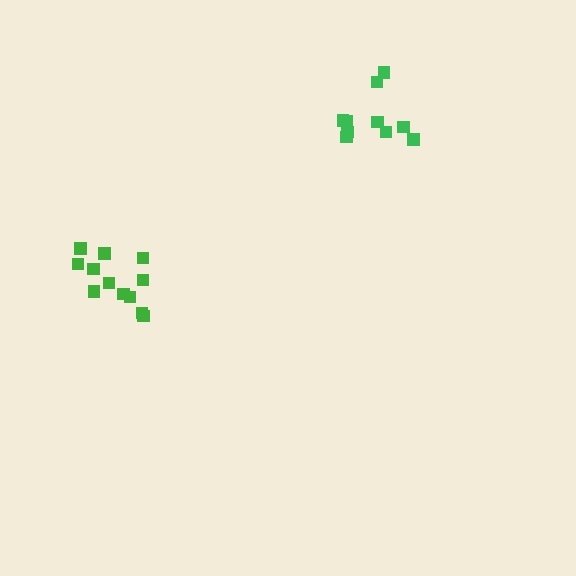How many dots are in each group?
Group 1: 12 dots, Group 2: 10 dots (22 total).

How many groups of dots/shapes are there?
There are 2 groups.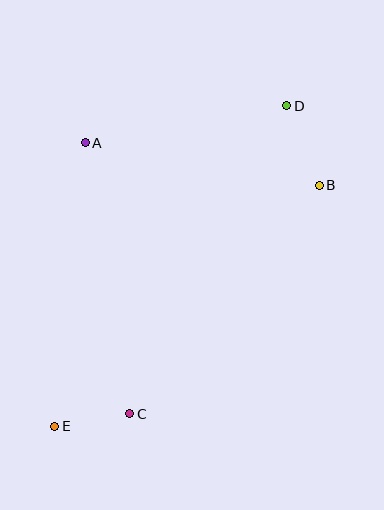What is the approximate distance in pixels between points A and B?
The distance between A and B is approximately 238 pixels.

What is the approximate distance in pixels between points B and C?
The distance between B and C is approximately 297 pixels.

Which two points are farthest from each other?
Points D and E are farthest from each other.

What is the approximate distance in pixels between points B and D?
The distance between B and D is approximately 86 pixels.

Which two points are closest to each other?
Points C and E are closest to each other.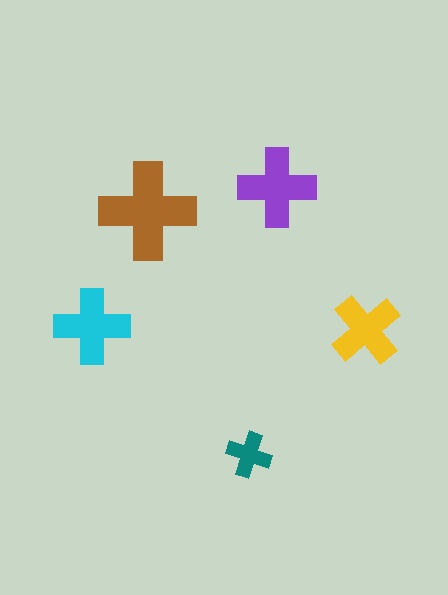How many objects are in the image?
There are 5 objects in the image.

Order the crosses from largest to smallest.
the brown one, the purple one, the cyan one, the yellow one, the teal one.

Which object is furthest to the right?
The yellow cross is rightmost.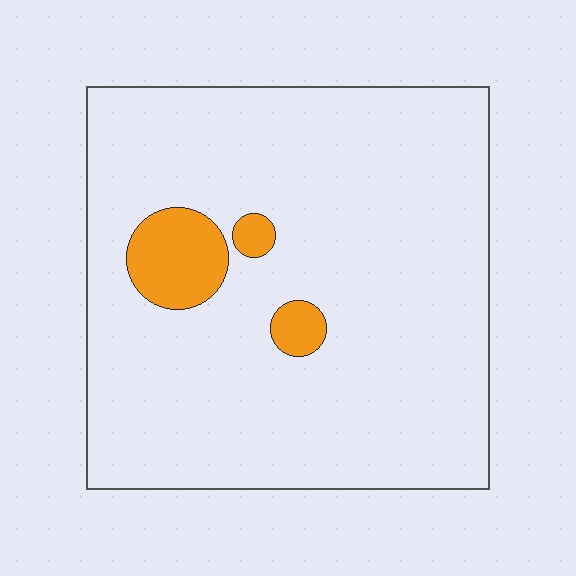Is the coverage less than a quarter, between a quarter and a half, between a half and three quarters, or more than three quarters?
Less than a quarter.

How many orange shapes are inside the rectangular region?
3.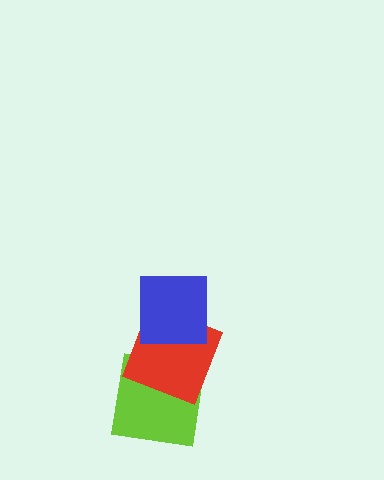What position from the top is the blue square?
The blue square is 1st from the top.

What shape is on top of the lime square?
The red square is on top of the lime square.